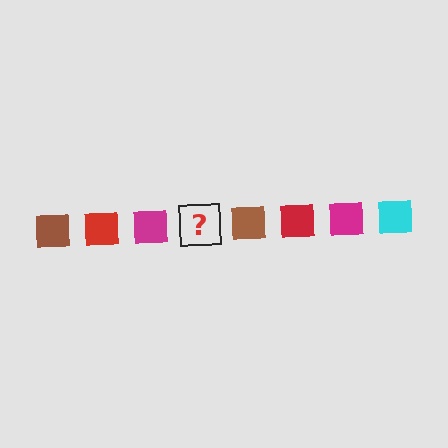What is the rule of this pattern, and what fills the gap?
The rule is that the pattern cycles through brown, red, magenta, cyan squares. The gap should be filled with a cyan square.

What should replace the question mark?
The question mark should be replaced with a cyan square.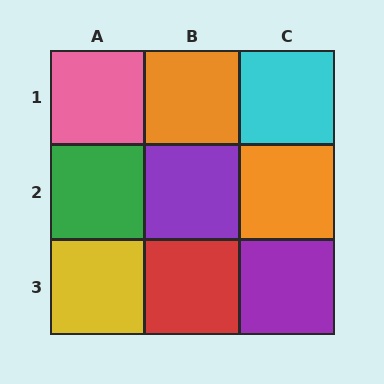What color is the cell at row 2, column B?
Purple.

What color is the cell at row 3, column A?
Yellow.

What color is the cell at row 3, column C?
Purple.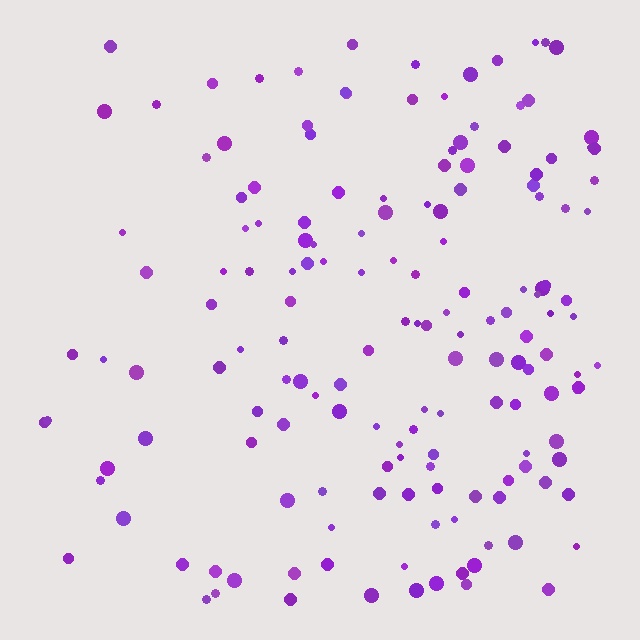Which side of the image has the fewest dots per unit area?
The left.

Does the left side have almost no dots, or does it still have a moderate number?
Still a moderate number, just noticeably fewer than the right.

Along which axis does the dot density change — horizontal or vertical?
Horizontal.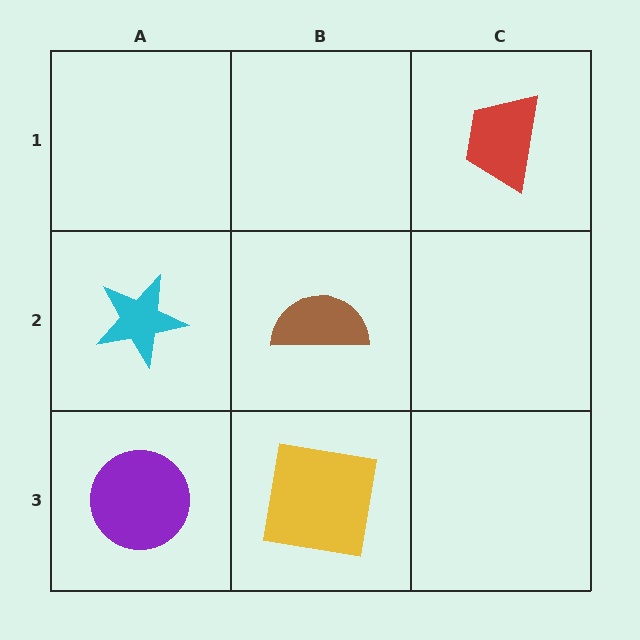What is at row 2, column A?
A cyan star.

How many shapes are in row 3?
2 shapes.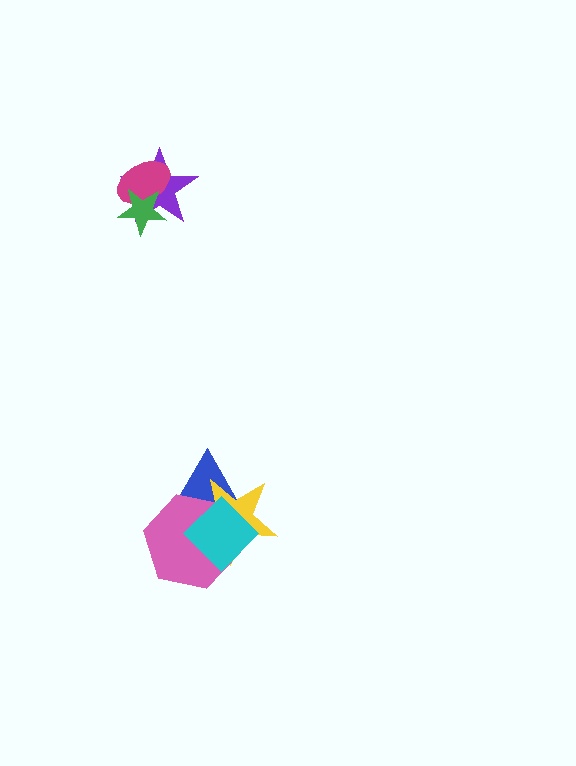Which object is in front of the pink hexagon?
The cyan diamond is in front of the pink hexagon.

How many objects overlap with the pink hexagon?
3 objects overlap with the pink hexagon.